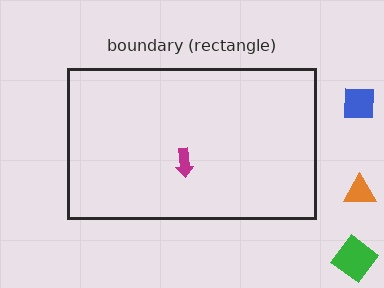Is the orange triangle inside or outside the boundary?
Outside.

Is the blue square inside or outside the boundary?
Outside.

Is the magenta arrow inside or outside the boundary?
Inside.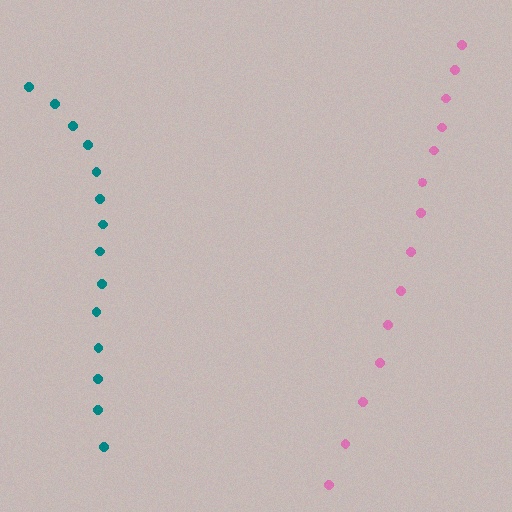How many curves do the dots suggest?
There are 2 distinct paths.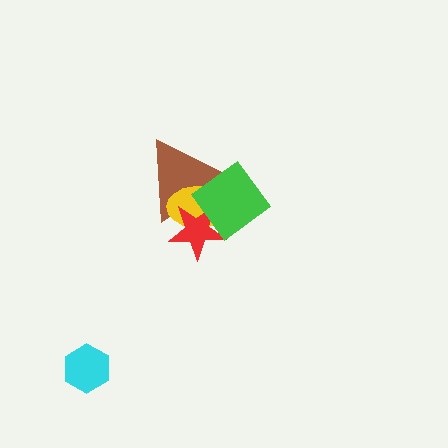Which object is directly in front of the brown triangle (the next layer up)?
The yellow ellipse is directly in front of the brown triangle.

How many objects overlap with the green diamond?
3 objects overlap with the green diamond.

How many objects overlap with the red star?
3 objects overlap with the red star.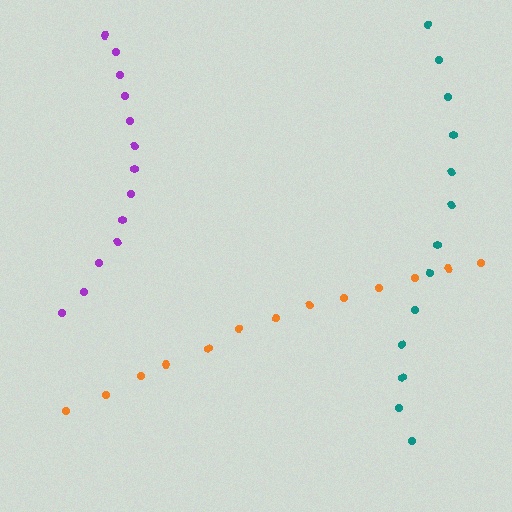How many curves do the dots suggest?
There are 3 distinct paths.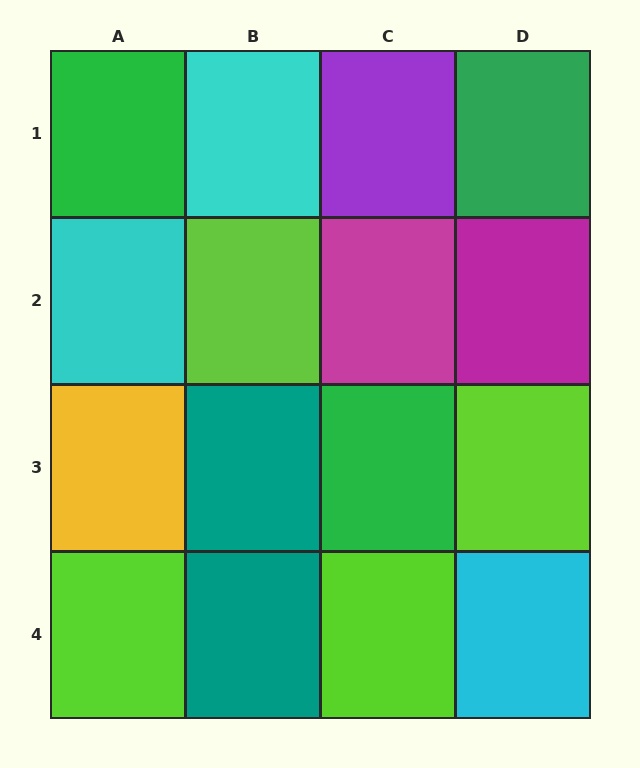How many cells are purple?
1 cell is purple.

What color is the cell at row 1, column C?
Purple.